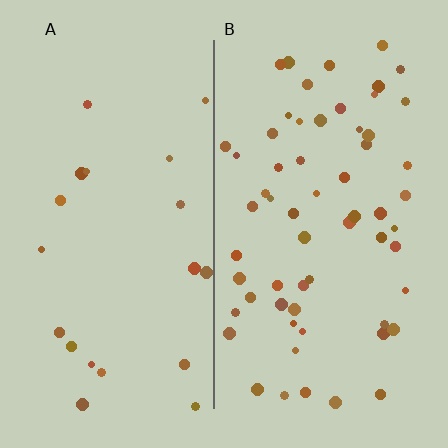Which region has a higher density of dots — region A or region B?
B (the right).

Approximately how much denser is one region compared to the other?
Approximately 3.0× — region B over region A.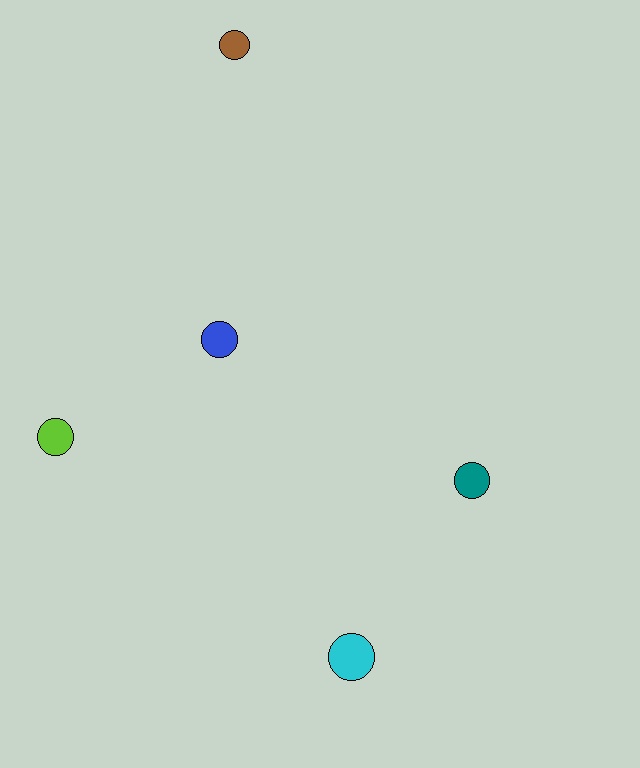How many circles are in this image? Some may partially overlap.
There are 5 circles.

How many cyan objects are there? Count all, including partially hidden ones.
There is 1 cyan object.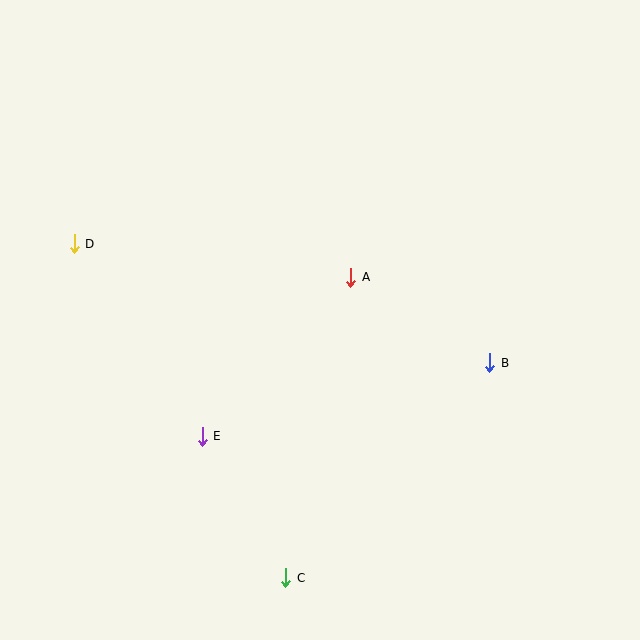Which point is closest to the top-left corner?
Point D is closest to the top-left corner.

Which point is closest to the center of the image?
Point A at (351, 277) is closest to the center.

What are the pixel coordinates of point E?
Point E is at (202, 436).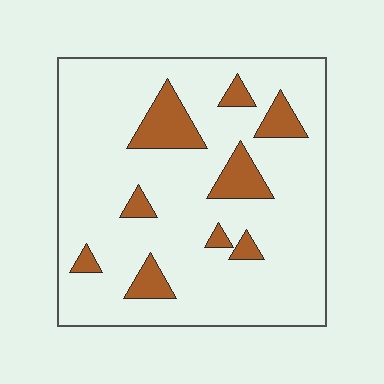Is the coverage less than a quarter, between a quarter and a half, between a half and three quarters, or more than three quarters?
Less than a quarter.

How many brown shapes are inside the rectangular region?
9.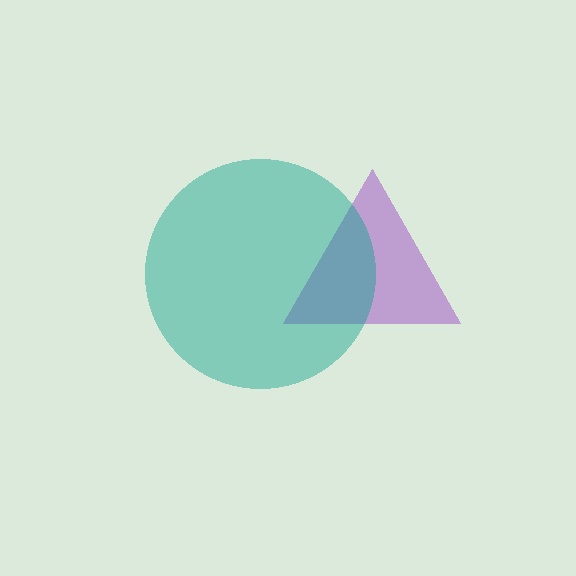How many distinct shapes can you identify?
There are 2 distinct shapes: a purple triangle, a teal circle.